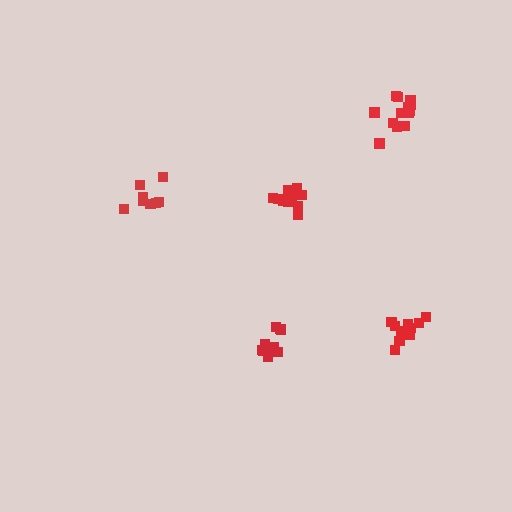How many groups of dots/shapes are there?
There are 5 groups.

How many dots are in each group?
Group 1: 11 dots, Group 2: 10 dots, Group 3: 8 dots, Group 4: 10 dots, Group 5: 13 dots (52 total).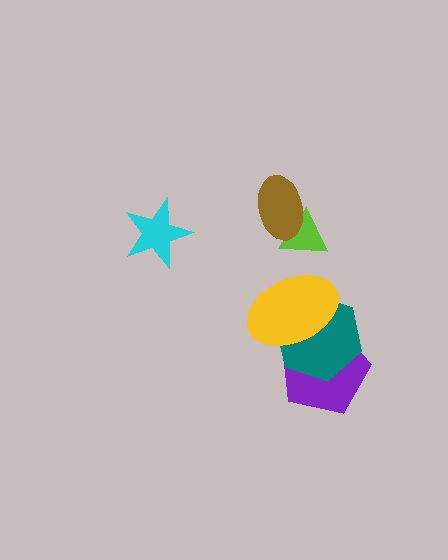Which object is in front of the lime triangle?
The brown ellipse is in front of the lime triangle.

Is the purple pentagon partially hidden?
Yes, it is partially covered by another shape.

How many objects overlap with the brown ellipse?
1 object overlaps with the brown ellipse.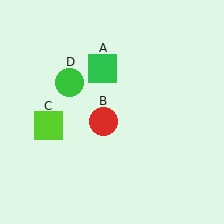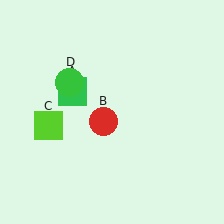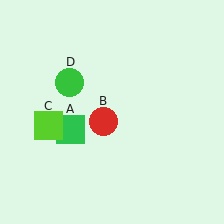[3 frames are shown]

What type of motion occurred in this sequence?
The green square (object A) rotated counterclockwise around the center of the scene.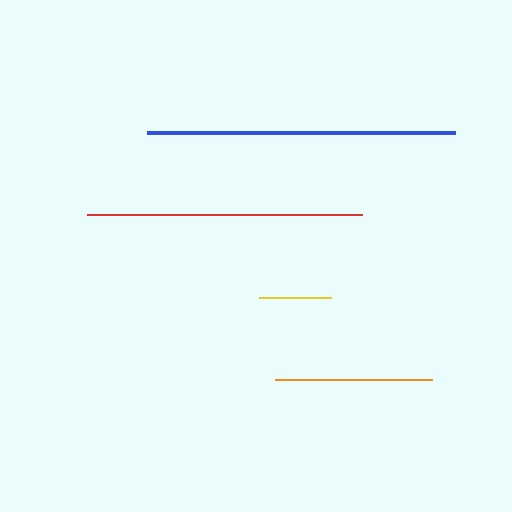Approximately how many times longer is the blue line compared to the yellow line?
The blue line is approximately 4.3 times the length of the yellow line.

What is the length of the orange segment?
The orange segment is approximately 157 pixels long.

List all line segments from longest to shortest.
From longest to shortest: blue, red, orange, yellow.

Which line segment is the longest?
The blue line is the longest at approximately 307 pixels.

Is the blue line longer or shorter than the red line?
The blue line is longer than the red line.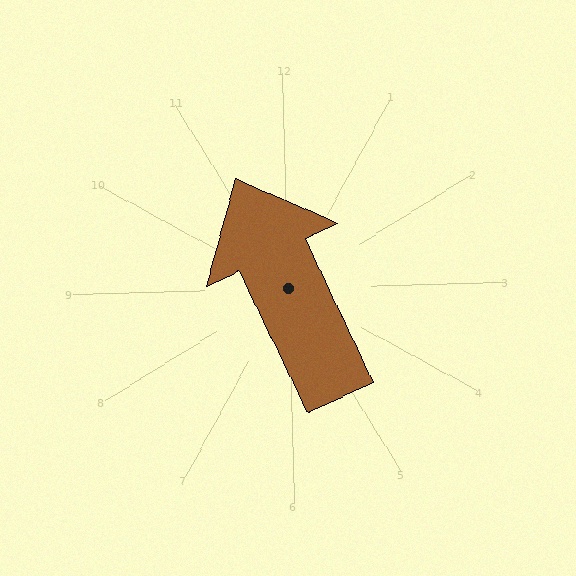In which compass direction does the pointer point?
Northwest.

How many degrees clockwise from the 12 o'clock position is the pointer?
Approximately 336 degrees.